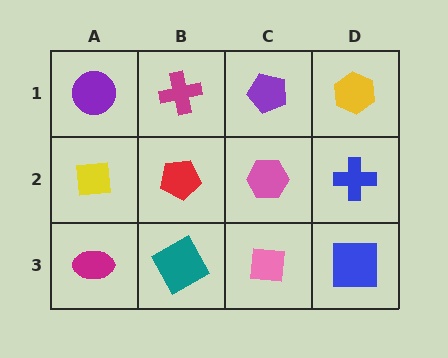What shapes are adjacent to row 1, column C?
A pink hexagon (row 2, column C), a magenta cross (row 1, column B), a yellow hexagon (row 1, column D).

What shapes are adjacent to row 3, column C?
A pink hexagon (row 2, column C), a teal square (row 3, column B), a blue square (row 3, column D).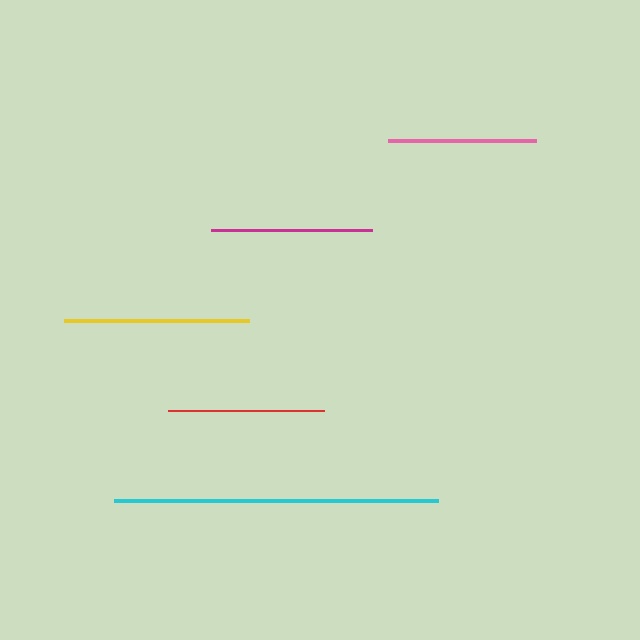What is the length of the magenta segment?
The magenta segment is approximately 161 pixels long.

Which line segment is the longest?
The cyan line is the longest at approximately 324 pixels.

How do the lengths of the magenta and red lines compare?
The magenta and red lines are approximately the same length.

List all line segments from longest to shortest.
From longest to shortest: cyan, yellow, magenta, red, pink.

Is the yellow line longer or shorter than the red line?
The yellow line is longer than the red line.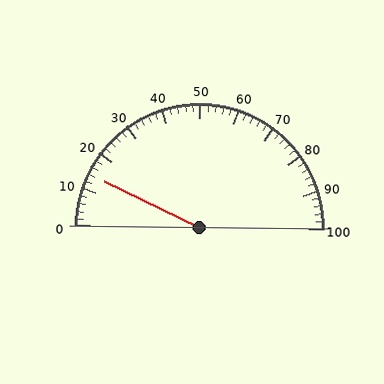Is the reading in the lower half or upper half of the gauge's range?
The reading is in the lower half of the range (0 to 100).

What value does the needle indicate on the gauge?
The needle indicates approximately 14.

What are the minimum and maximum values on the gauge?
The gauge ranges from 0 to 100.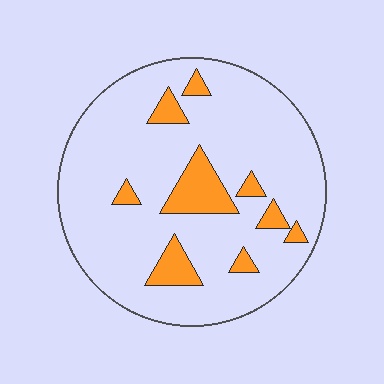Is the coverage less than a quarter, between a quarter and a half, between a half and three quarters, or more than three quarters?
Less than a quarter.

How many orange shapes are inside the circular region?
9.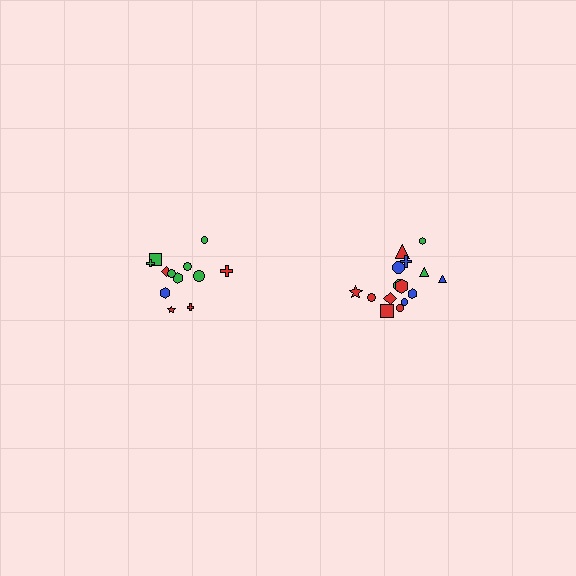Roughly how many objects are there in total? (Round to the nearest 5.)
Roughly 25 objects in total.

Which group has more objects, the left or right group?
The right group.